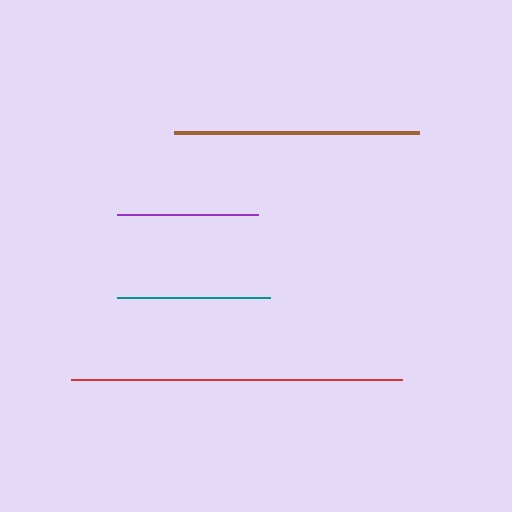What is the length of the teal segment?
The teal segment is approximately 153 pixels long.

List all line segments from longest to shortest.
From longest to shortest: red, brown, teal, purple.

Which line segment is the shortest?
The purple line is the shortest at approximately 141 pixels.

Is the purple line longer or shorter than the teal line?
The teal line is longer than the purple line.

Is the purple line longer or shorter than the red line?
The red line is longer than the purple line.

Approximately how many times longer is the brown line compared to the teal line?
The brown line is approximately 1.6 times the length of the teal line.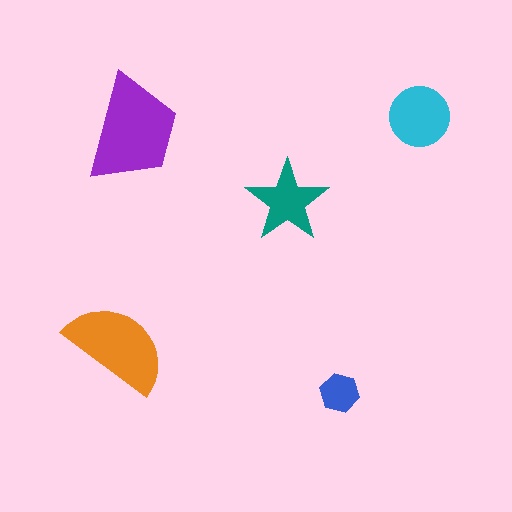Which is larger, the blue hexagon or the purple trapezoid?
The purple trapezoid.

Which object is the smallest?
The blue hexagon.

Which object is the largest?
The purple trapezoid.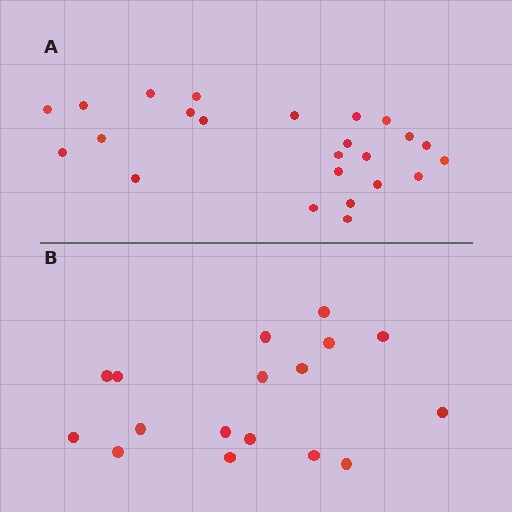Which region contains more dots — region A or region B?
Region A (the top region) has more dots.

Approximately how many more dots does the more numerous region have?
Region A has roughly 8 or so more dots than region B.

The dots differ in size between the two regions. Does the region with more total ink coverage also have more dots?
No. Region B has more total ink coverage because its dots are larger, but region A actually contains more individual dots. Total area can be misleading — the number of items is what matters here.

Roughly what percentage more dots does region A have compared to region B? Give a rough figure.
About 40% more.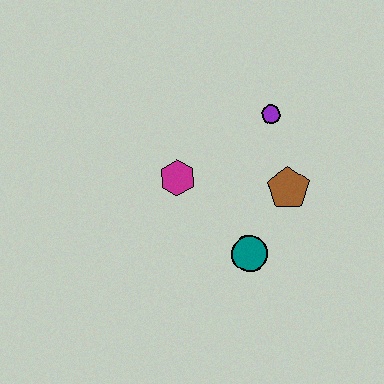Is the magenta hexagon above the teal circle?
Yes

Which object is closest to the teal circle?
The brown pentagon is closest to the teal circle.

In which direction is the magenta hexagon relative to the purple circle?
The magenta hexagon is to the left of the purple circle.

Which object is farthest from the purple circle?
The teal circle is farthest from the purple circle.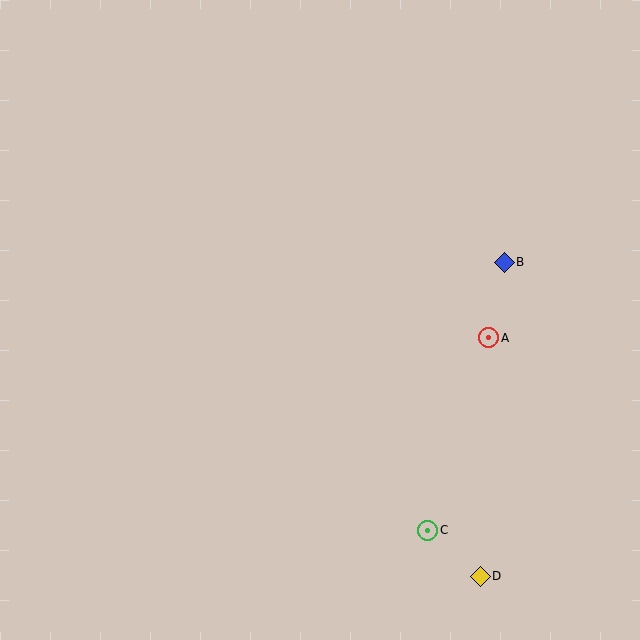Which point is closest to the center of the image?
Point A at (489, 338) is closest to the center.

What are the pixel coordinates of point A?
Point A is at (489, 338).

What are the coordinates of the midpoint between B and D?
The midpoint between B and D is at (492, 419).